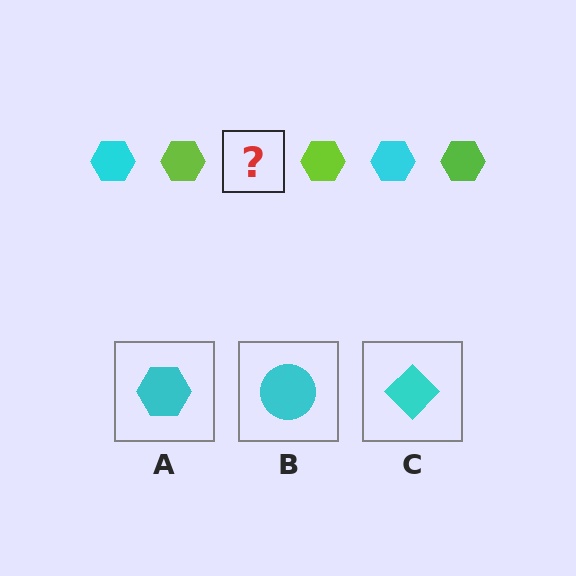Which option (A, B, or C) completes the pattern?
A.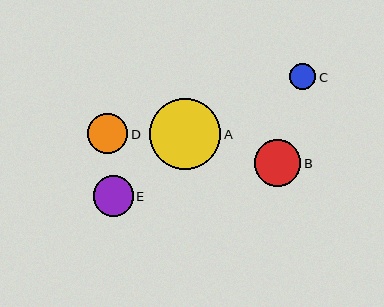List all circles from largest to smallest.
From largest to smallest: A, B, E, D, C.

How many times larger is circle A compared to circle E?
Circle A is approximately 1.8 times the size of circle E.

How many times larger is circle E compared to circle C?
Circle E is approximately 1.5 times the size of circle C.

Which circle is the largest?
Circle A is the largest with a size of approximately 72 pixels.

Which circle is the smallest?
Circle C is the smallest with a size of approximately 26 pixels.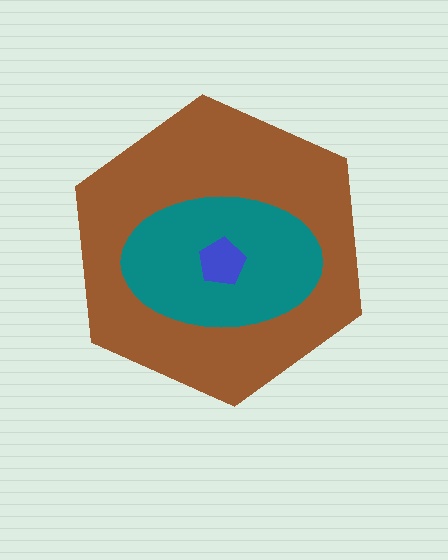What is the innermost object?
The blue pentagon.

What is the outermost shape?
The brown hexagon.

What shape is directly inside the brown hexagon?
The teal ellipse.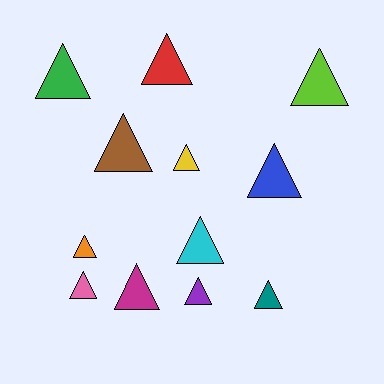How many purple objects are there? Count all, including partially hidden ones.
There is 1 purple object.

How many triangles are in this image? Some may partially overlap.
There are 12 triangles.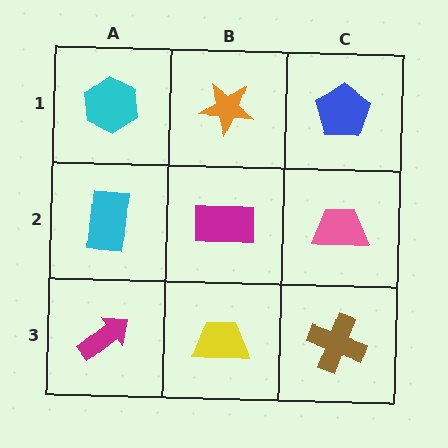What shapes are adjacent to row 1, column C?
A pink trapezoid (row 2, column C), an orange star (row 1, column B).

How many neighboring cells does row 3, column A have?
2.